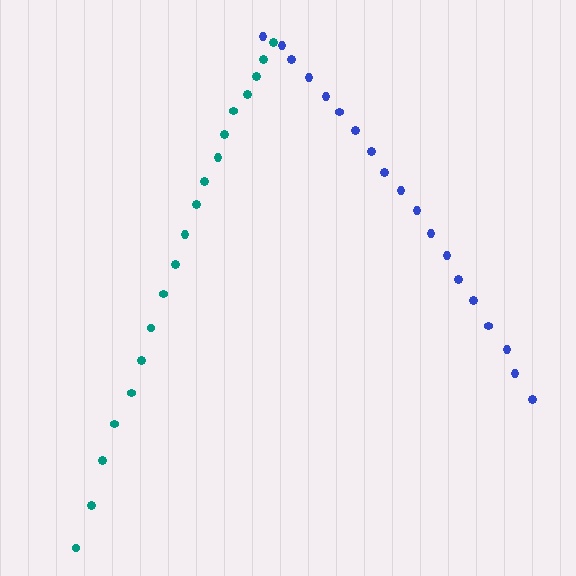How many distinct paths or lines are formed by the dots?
There are 2 distinct paths.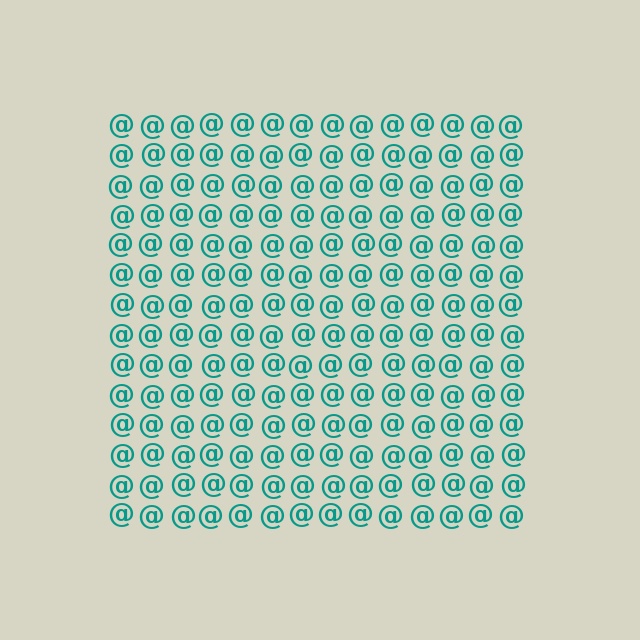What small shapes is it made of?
It is made of small at signs.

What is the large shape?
The large shape is a square.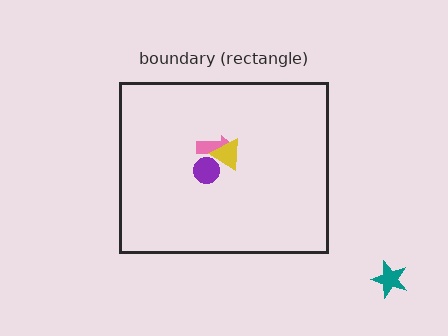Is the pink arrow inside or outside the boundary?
Inside.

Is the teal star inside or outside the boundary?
Outside.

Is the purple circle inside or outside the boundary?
Inside.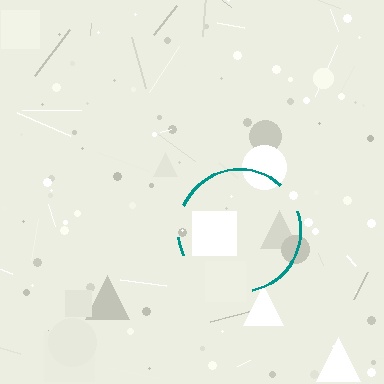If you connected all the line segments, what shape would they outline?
They would outline a circle.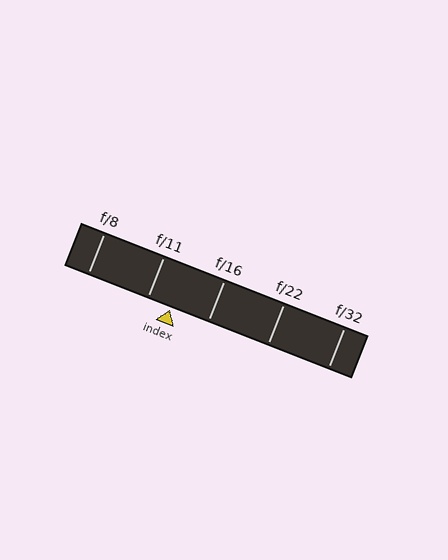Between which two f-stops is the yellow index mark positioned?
The index mark is between f/11 and f/16.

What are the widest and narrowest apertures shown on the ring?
The widest aperture shown is f/8 and the narrowest is f/32.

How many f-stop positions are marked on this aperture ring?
There are 5 f-stop positions marked.